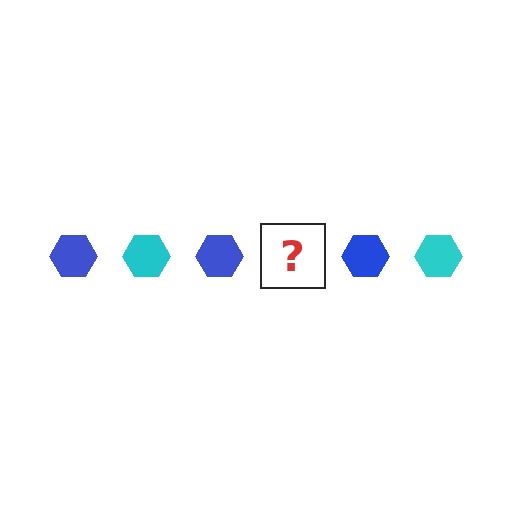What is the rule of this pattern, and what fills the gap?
The rule is that the pattern cycles through blue, cyan hexagons. The gap should be filled with a cyan hexagon.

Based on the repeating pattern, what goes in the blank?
The blank should be a cyan hexagon.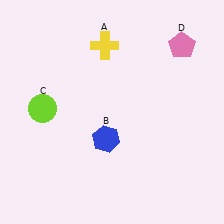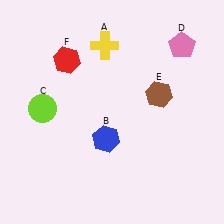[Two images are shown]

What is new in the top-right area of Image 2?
A brown hexagon (E) was added in the top-right area of Image 2.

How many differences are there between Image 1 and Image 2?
There are 2 differences between the two images.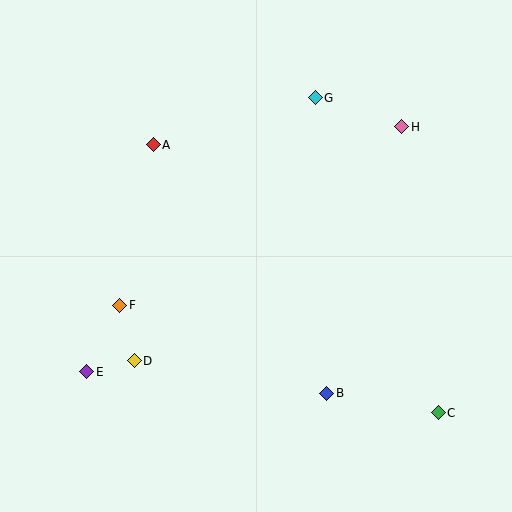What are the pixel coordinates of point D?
Point D is at (134, 361).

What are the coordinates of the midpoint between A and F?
The midpoint between A and F is at (136, 225).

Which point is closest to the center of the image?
Point F at (120, 305) is closest to the center.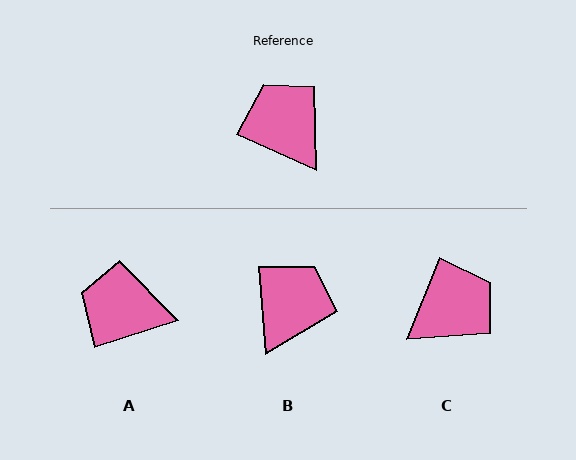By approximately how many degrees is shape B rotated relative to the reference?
Approximately 61 degrees clockwise.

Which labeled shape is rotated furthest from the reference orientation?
C, about 88 degrees away.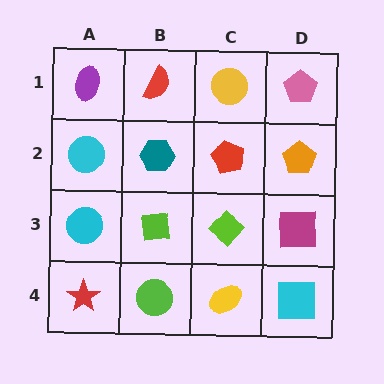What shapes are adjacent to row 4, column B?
A lime square (row 3, column B), a red star (row 4, column A), a yellow ellipse (row 4, column C).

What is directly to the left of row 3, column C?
A lime square.